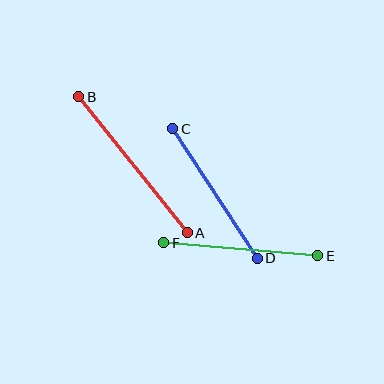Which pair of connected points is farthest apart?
Points A and B are farthest apart.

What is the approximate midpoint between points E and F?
The midpoint is at approximately (241, 249) pixels.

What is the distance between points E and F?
The distance is approximately 154 pixels.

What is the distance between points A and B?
The distance is approximately 174 pixels.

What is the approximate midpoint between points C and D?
The midpoint is at approximately (215, 194) pixels.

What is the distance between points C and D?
The distance is approximately 155 pixels.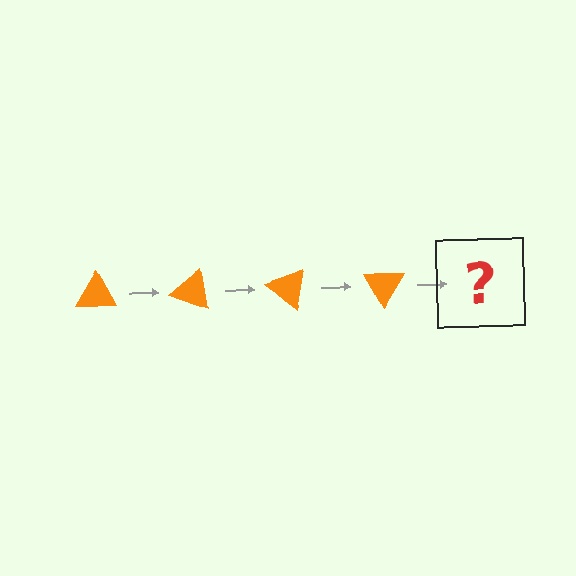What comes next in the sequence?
The next element should be an orange triangle rotated 80 degrees.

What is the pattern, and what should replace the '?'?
The pattern is that the triangle rotates 20 degrees each step. The '?' should be an orange triangle rotated 80 degrees.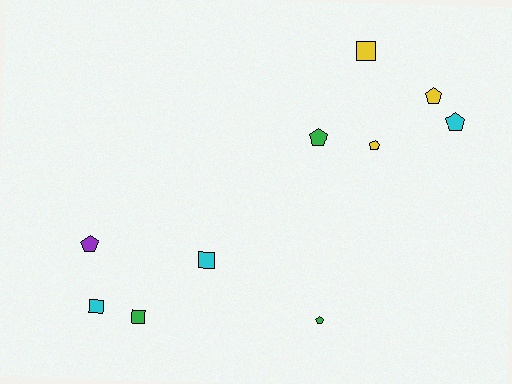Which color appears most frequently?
Green, with 3 objects.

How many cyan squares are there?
There are 2 cyan squares.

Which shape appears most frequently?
Pentagon, with 6 objects.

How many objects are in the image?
There are 10 objects.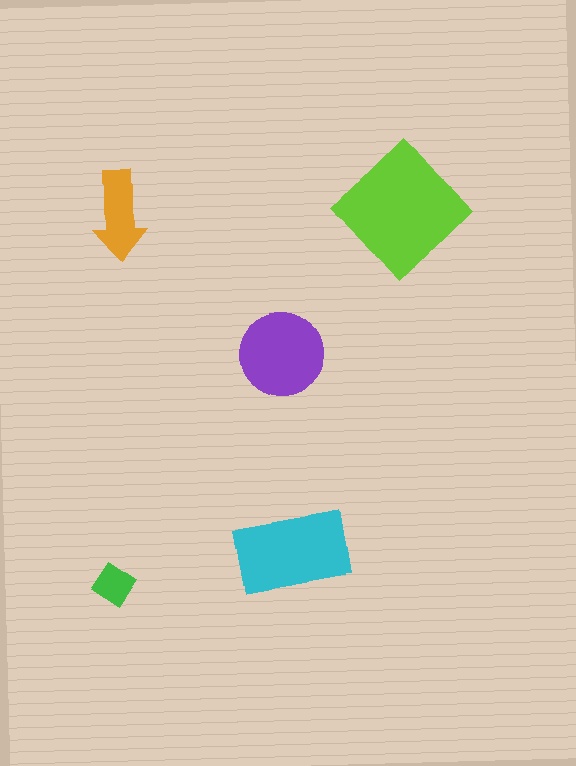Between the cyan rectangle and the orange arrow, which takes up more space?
The cyan rectangle.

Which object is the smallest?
The green diamond.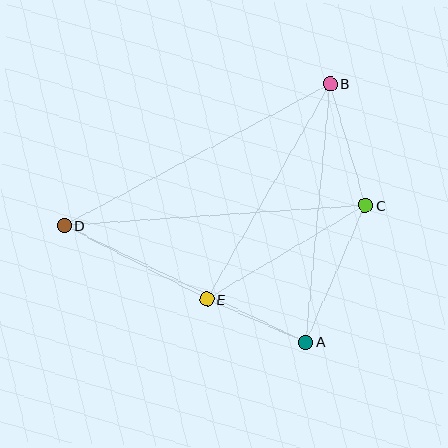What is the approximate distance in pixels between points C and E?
The distance between C and E is approximately 184 pixels.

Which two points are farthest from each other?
Points C and D are farthest from each other.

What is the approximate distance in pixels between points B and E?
The distance between B and E is approximately 248 pixels.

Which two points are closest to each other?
Points A and E are closest to each other.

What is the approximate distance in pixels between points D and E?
The distance between D and E is approximately 161 pixels.